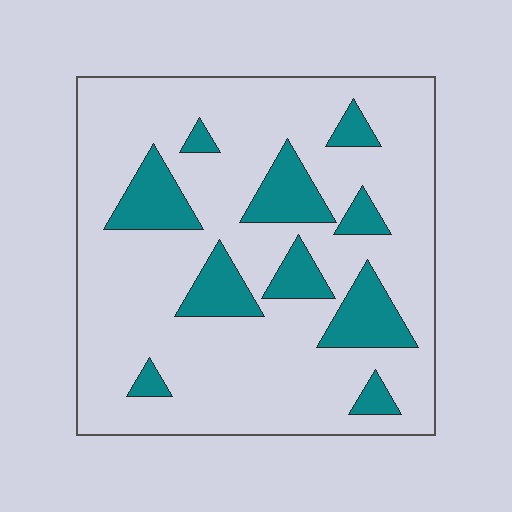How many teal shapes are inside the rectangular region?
10.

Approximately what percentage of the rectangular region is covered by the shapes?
Approximately 20%.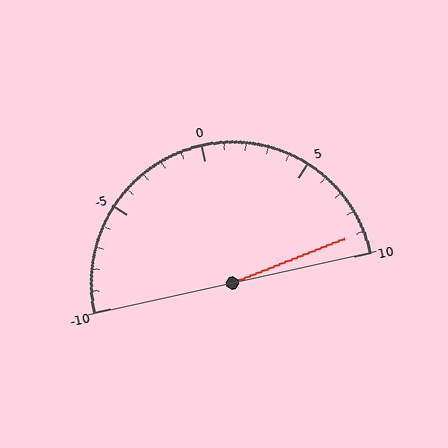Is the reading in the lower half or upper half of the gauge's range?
The reading is in the upper half of the range (-10 to 10).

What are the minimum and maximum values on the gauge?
The gauge ranges from -10 to 10.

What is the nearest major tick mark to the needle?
The nearest major tick mark is 10.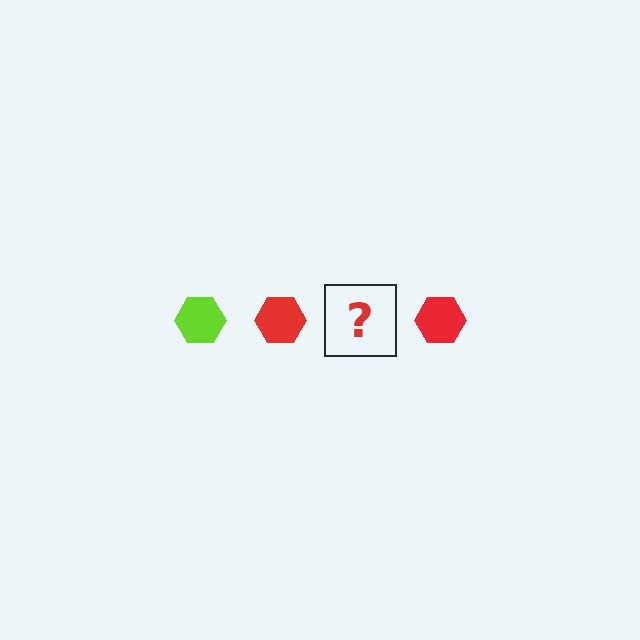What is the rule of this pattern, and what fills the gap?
The rule is that the pattern cycles through lime, red hexagons. The gap should be filled with a lime hexagon.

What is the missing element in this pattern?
The missing element is a lime hexagon.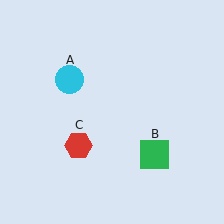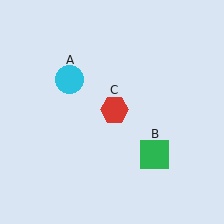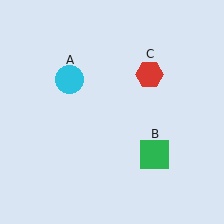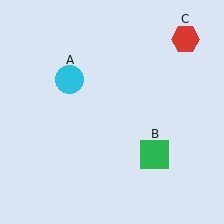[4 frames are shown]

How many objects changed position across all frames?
1 object changed position: red hexagon (object C).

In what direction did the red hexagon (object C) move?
The red hexagon (object C) moved up and to the right.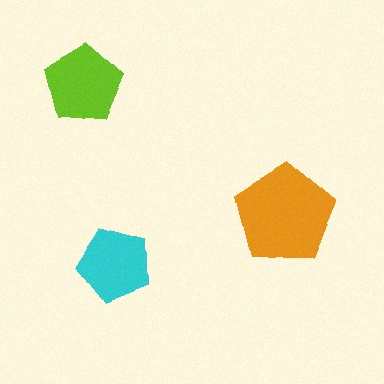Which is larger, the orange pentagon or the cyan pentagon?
The orange one.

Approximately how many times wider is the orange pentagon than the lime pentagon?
About 1.5 times wider.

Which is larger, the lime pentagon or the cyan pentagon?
The lime one.